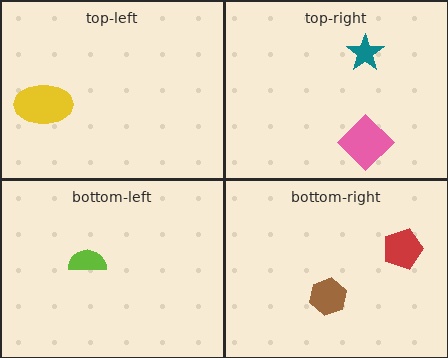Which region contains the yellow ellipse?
The top-left region.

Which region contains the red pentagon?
The bottom-right region.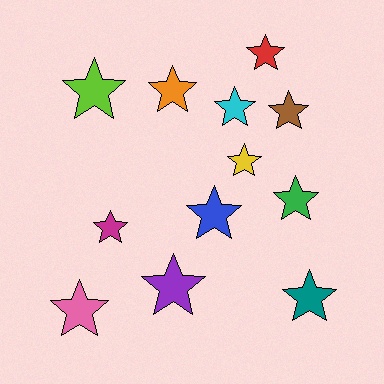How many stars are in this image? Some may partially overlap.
There are 12 stars.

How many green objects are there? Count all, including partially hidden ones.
There is 1 green object.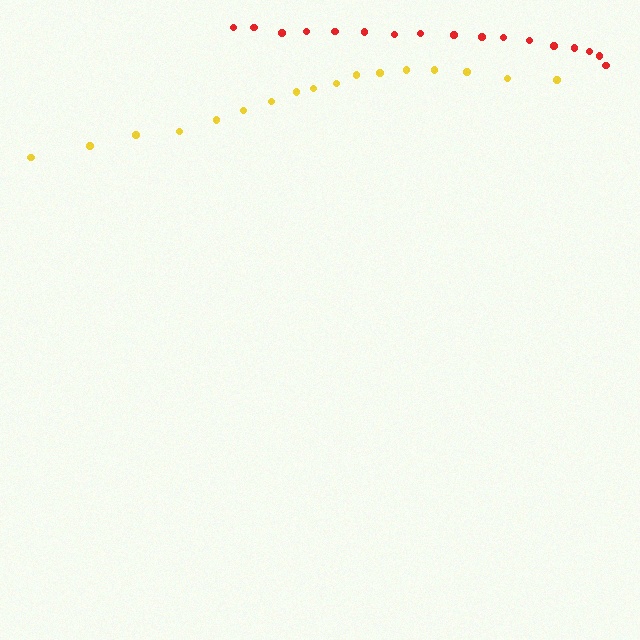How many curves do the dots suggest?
There are 2 distinct paths.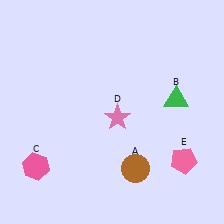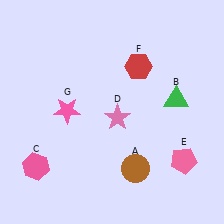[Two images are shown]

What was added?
A red hexagon (F), a pink star (G) were added in Image 2.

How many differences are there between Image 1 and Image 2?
There are 2 differences between the two images.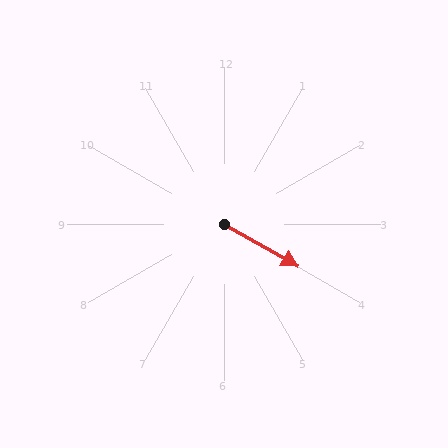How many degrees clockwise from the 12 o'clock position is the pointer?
Approximately 120 degrees.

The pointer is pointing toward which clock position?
Roughly 4 o'clock.